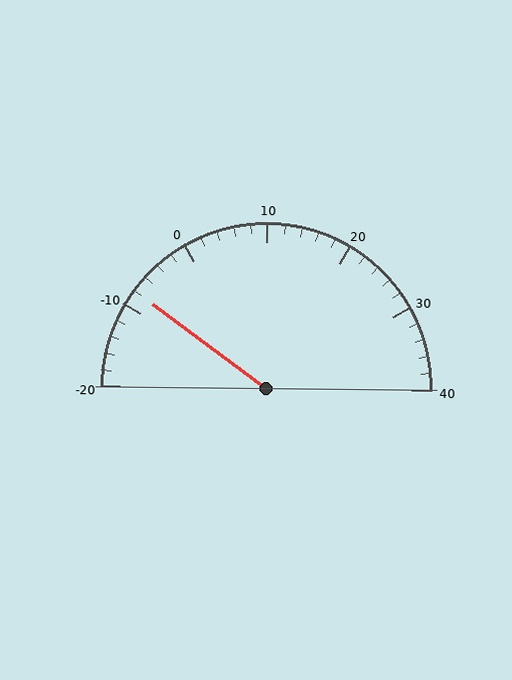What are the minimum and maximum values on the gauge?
The gauge ranges from -20 to 40.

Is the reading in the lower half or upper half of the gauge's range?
The reading is in the lower half of the range (-20 to 40).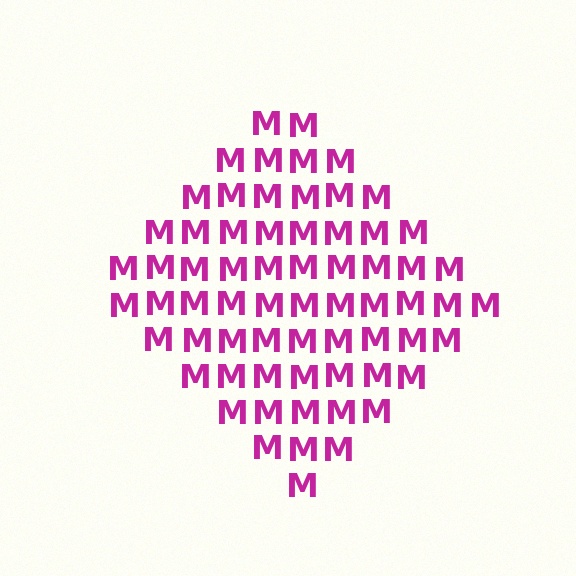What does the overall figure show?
The overall figure shows a diamond.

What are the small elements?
The small elements are letter M's.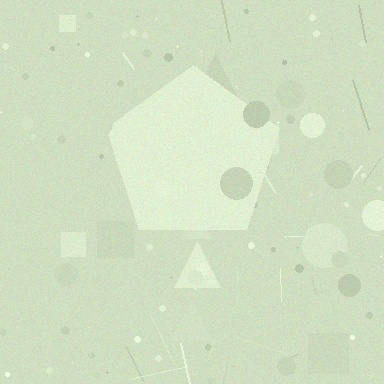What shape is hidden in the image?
A pentagon is hidden in the image.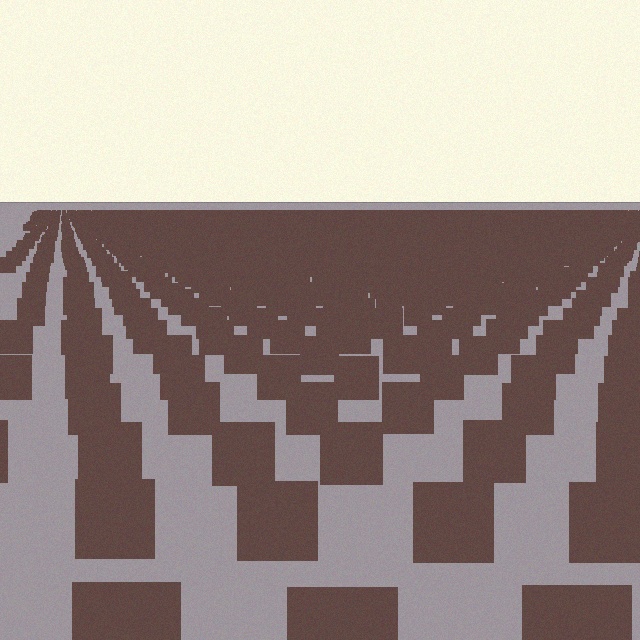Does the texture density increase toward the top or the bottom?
Density increases toward the top.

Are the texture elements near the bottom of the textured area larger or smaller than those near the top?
Larger. Near the bottom, elements are closer to the viewer and appear at a bigger on-screen size.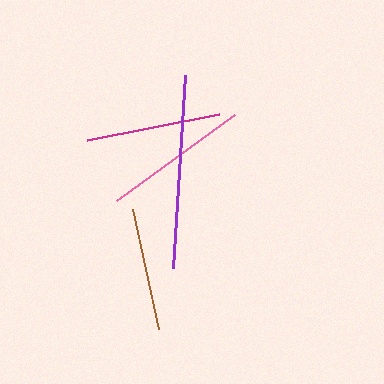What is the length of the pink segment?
The pink segment is approximately 147 pixels long.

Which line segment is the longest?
The purple line is the longest at approximately 194 pixels.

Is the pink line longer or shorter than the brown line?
The pink line is longer than the brown line.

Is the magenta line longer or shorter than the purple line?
The purple line is longer than the magenta line.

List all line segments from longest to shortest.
From longest to shortest: purple, pink, magenta, brown.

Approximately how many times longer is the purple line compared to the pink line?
The purple line is approximately 1.3 times the length of the pink line.